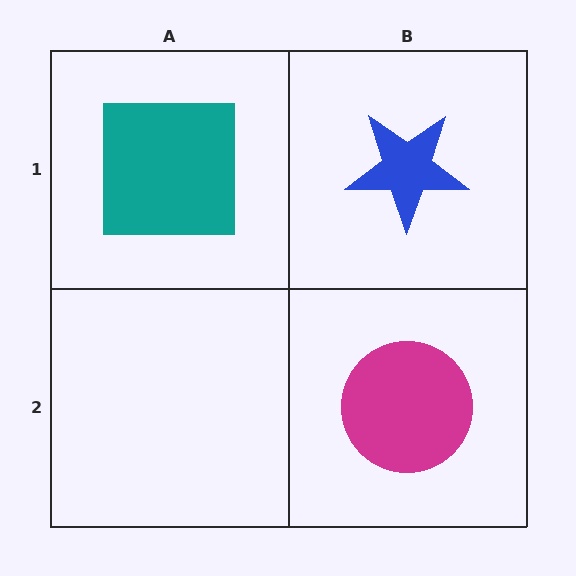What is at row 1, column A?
A teal square.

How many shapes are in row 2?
1 shape.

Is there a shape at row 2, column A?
No, that cell is empty.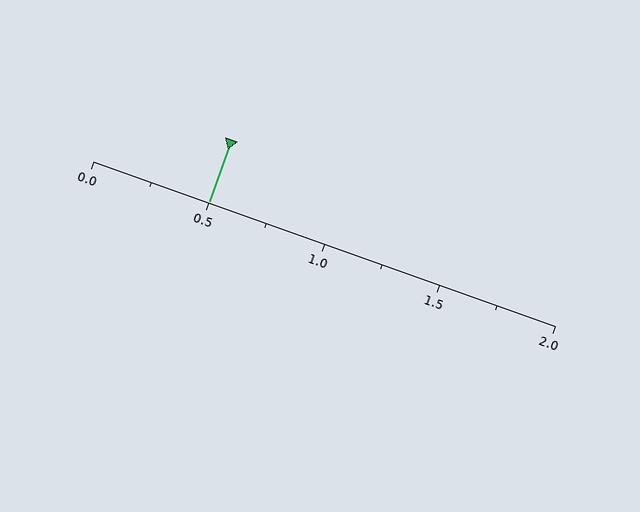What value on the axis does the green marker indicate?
The marker indicates approximately 0.5.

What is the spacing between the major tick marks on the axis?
The major ticks are spaced 0.5 apart.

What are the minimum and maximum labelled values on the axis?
The axis runs from 0.0 to 2.0.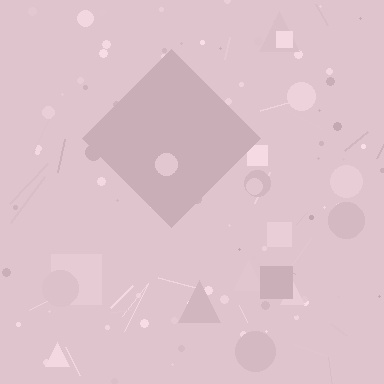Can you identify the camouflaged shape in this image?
The camouflaged shape is a diamond.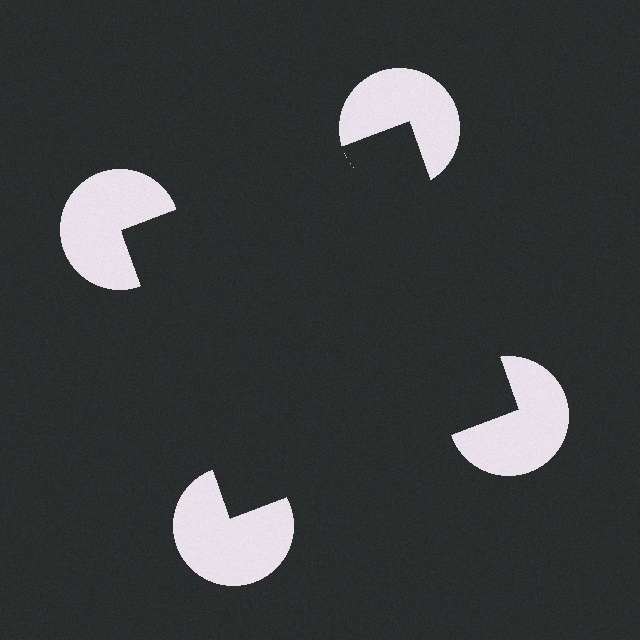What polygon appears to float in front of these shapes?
An illusory square — its edges are inferred from the aligned wedge cuts in the pac-man discs, not physically drawn.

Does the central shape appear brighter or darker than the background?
It typically appears slightly darker than the background, even though no actual brightness change is drawn.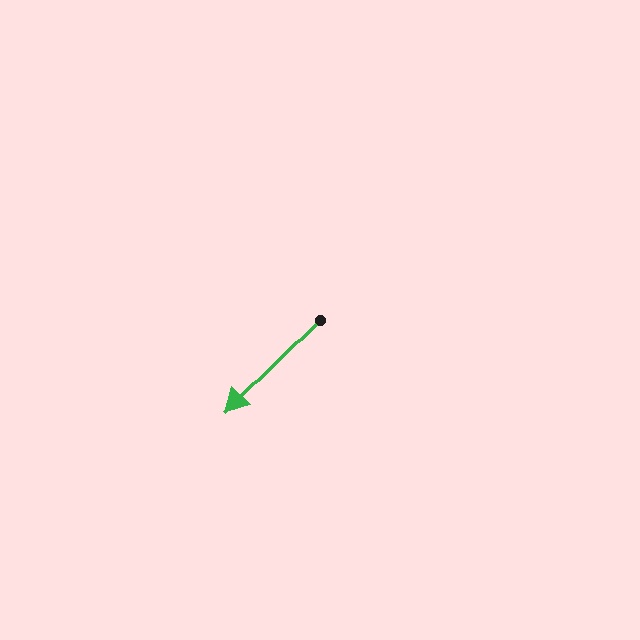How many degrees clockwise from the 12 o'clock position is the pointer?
Approximately 225 degrees.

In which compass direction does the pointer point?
Southwest.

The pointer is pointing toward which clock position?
Roughly 7 o'clock.